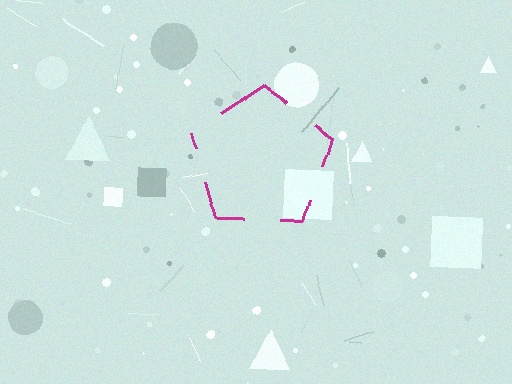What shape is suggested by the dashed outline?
The dashed outline suggests a pentagon.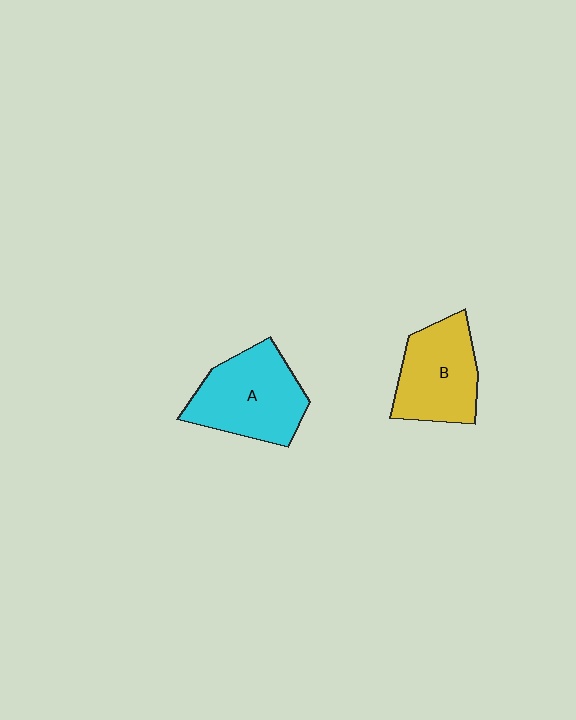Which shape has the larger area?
Shape A (cyan).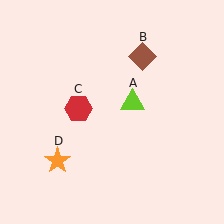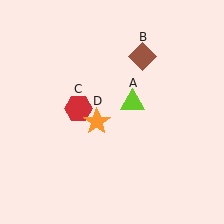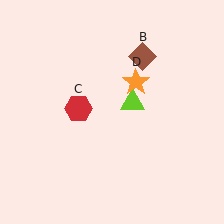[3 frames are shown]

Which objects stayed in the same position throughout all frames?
Lime triangle (object A) and brown diamond (object B) and red hexagon (object C) remained stationary.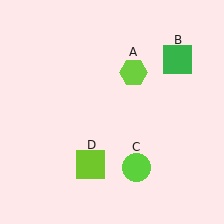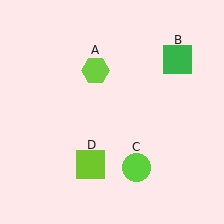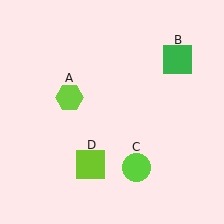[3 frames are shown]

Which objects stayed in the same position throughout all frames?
Green square (object B) and lime circle (object C) and lime square (object D) remained stationary.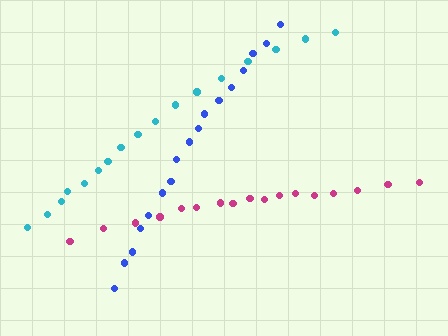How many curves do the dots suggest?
There are 3 distinct paths.